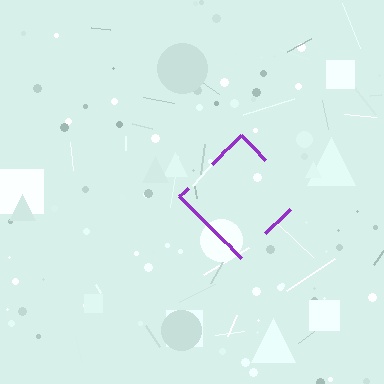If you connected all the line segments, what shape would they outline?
They would outline a diamond.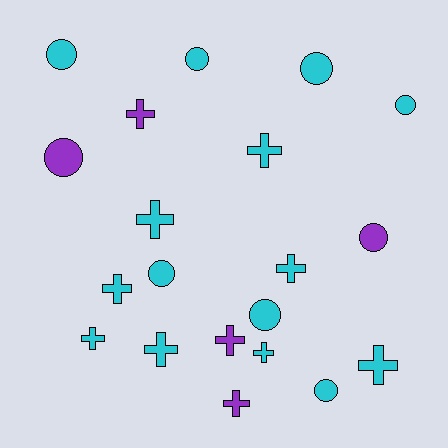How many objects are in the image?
There are 20 objects.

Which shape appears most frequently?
Cross, with 11 objects.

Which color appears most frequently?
Cyan, with 15 objects.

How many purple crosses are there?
There are 3 purple crosses.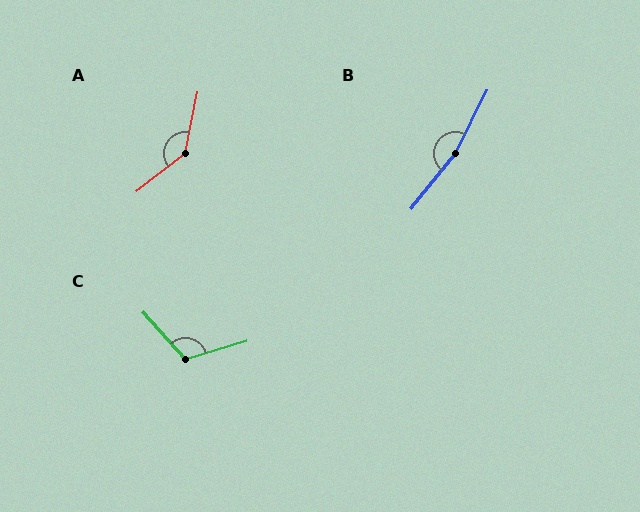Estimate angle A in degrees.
Approximately 139 degrees.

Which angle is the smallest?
C, at approximately 115 degrees.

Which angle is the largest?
B, at approximately 168 degrees.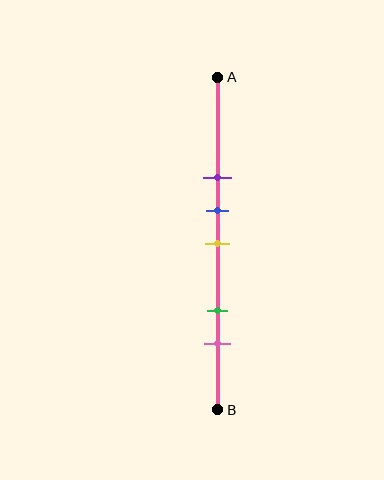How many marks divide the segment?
There are 5 marks dividing the segment.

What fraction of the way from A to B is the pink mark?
The pink mark is approximately 80% (0.8) of the way from A to B.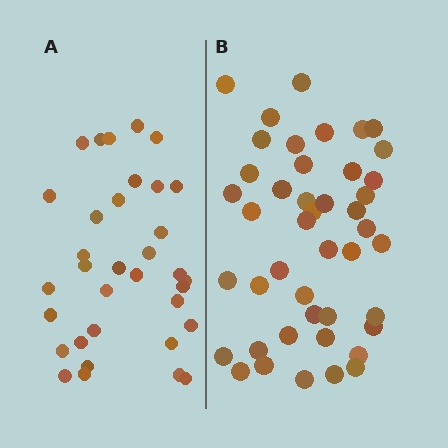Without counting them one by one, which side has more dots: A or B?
Region B (the right region) has more dots.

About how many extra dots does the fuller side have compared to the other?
Region B has roughly 10 or so more dots than region A.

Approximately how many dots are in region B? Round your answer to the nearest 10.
About 40 dots. (The exact count is 44, which rounds to 40.)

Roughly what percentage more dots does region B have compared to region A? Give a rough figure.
About 30% more.